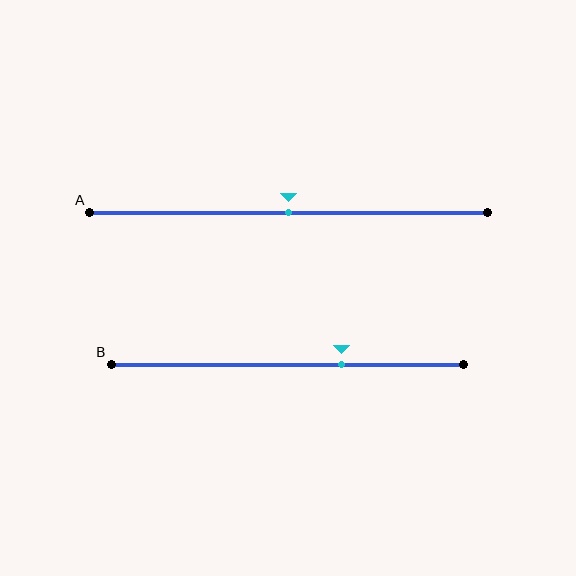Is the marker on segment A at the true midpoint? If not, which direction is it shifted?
Yes, the marker on segment A is at the true midpoint.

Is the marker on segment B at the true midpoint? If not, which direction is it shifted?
No, the marker on segment B is shifted to the right by about 15% of the segment length.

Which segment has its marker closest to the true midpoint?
Segment A has its marker closest to the true midpoint.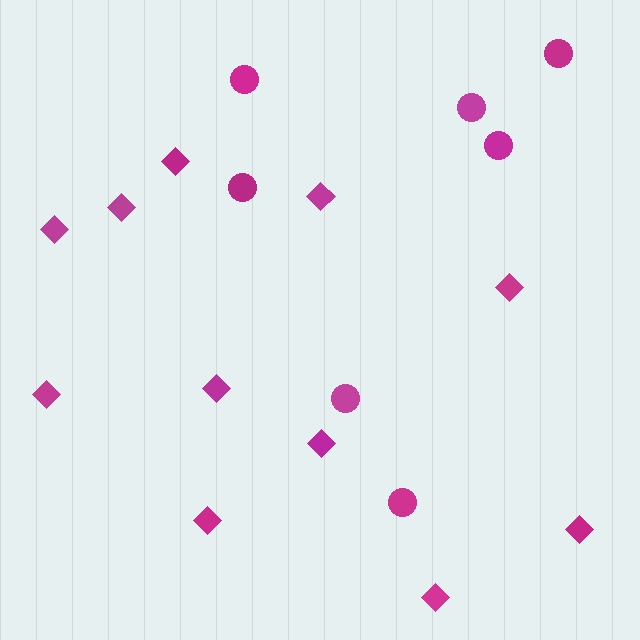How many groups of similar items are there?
There are 2 groups: one group of diamonds (11) and one group of circles (7).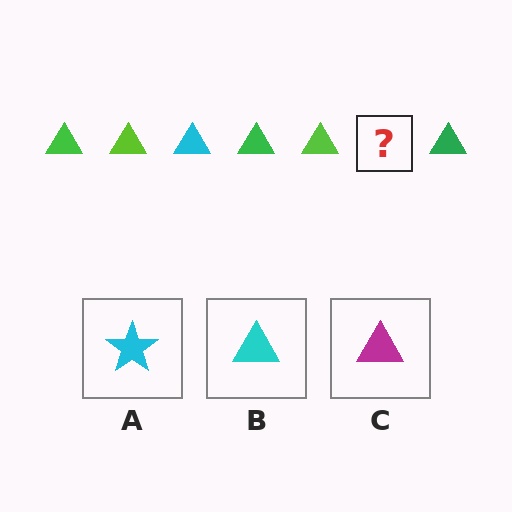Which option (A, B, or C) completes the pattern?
B.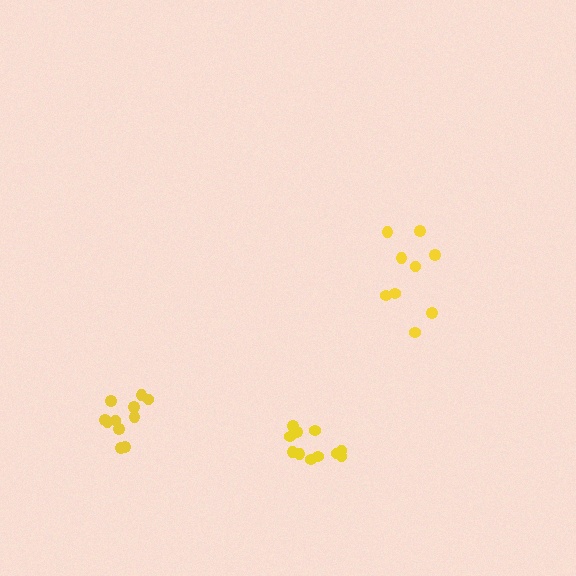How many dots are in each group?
Group 1: 11 dots, Group 2: 9 dots, Group 3: 11 dots (31 total).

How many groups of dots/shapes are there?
There are 3 groups.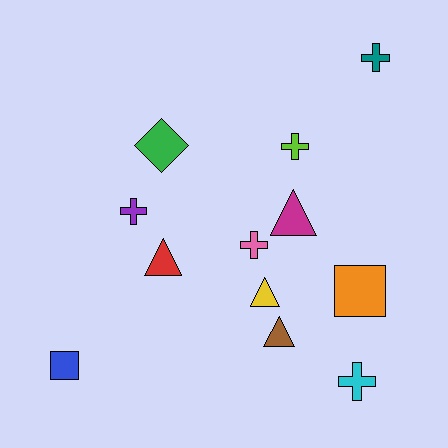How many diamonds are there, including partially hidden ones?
There is 1 diamond.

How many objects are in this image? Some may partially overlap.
There are 12 objects.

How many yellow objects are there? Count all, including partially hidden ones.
There is 1 yellow object.